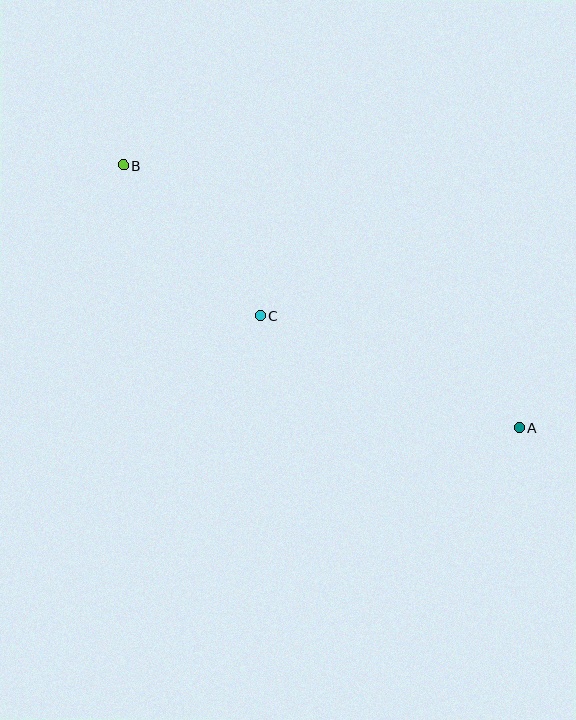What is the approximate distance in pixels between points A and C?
The distance between A and C is approximately 283 pixels.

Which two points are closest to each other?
Points B and C are closest to each other.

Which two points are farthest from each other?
Points A and B are farthest from each other.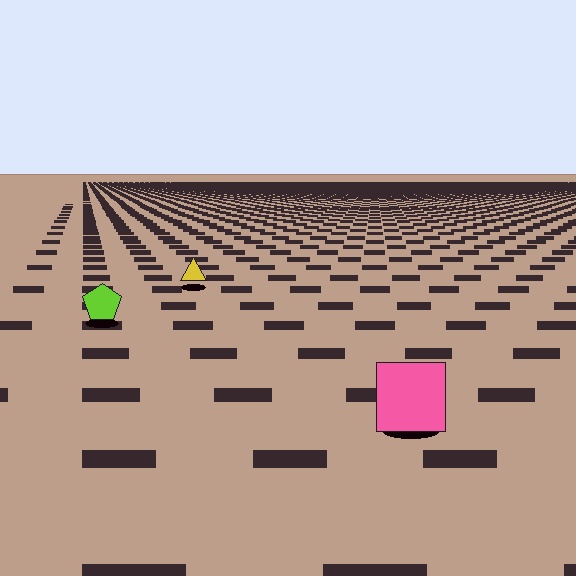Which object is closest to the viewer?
The pink square is closest. The texture marks near it are larger and more spread out.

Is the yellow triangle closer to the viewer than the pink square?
No. The pink square is closer — you can tell from the texture gradient: the ground texture is coarser near it.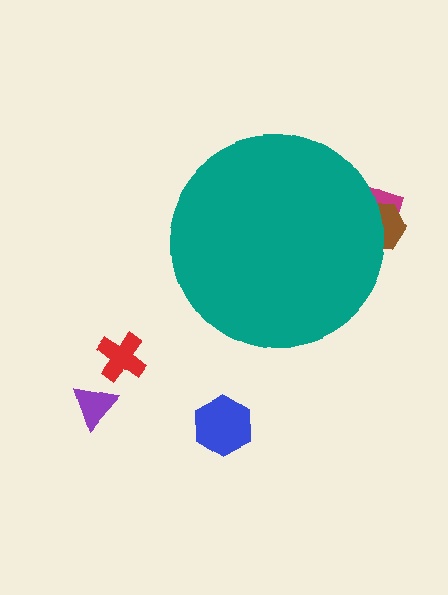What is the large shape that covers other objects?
A teal circle.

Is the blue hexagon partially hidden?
No, the blue hexagon is fully visible.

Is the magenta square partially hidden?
Yes, the magenta square is partially hidden behind the teal circle.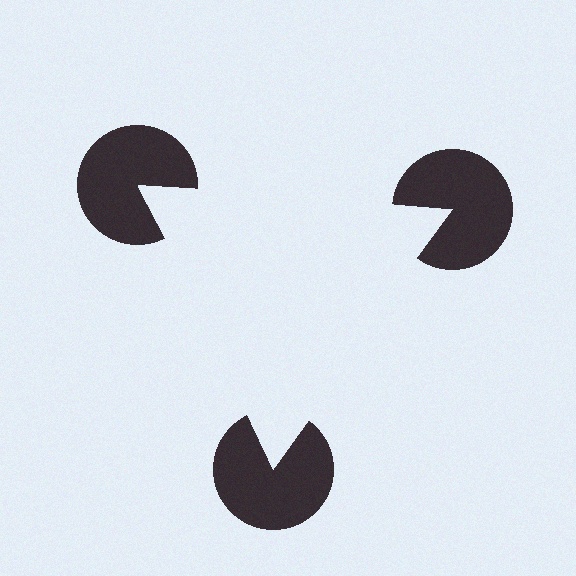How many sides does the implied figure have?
3 sides.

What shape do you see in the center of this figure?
An illusory triangle — its edges are inferred from the aligned wedge cuts in the pac-man discs, not physically drawn.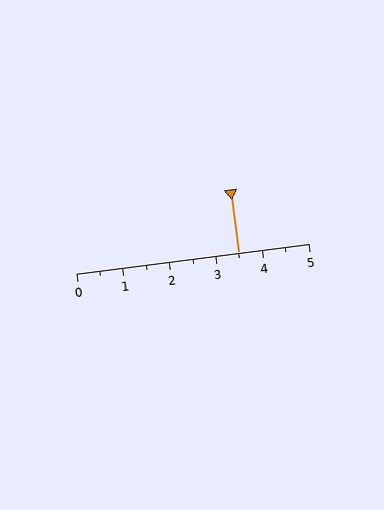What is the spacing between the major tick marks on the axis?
The major ticks are spaced 1 apart.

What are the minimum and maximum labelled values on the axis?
The axis runs from 0 to 5.